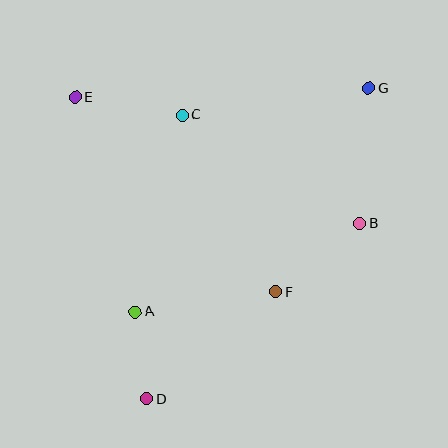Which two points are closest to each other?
Points A and D are closest to each other.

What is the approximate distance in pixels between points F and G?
The distance between F and G is approximately 224 pixels.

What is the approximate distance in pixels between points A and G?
The distance between A and G is approximately 323 pixels.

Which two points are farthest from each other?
Points D and G are farthest from each other.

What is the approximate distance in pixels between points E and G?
The distance between E and G is approximately 294 pixels.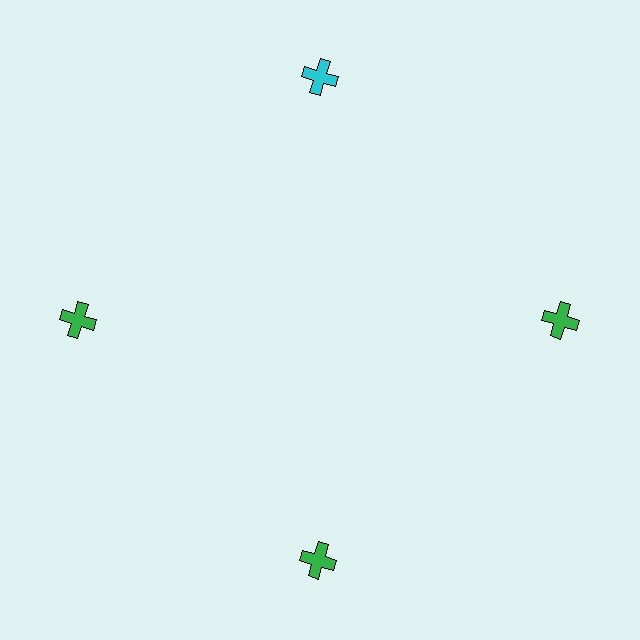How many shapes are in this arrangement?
There are 4 shapes arranged in a ring pattern.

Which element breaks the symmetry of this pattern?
The cyan cross at roughly the 12 o'clock position breaks the symmetry. All other shapes are green crosses.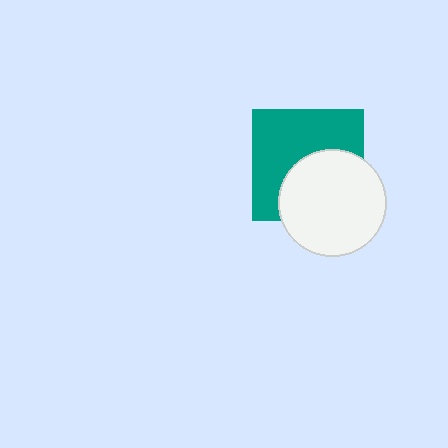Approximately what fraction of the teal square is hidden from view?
Roughly 43% of the teal square is hidden behind the white circle.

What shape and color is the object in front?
The object in front is a white circle.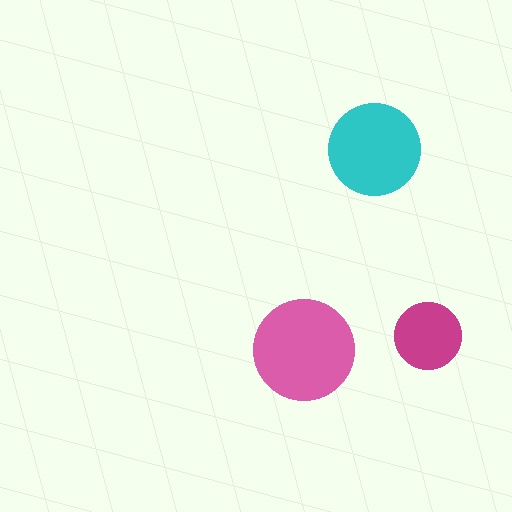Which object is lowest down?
The pink circle is bottommost.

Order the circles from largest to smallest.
the pink one, the cyan one, the magenta one.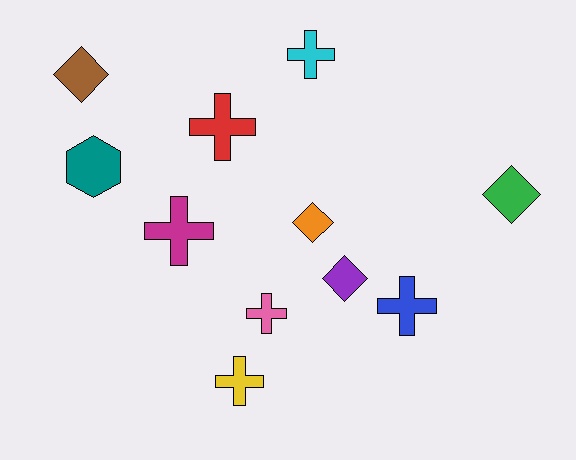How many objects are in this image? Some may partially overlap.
There are 11 objects.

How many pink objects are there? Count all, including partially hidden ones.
There is 1 pink object.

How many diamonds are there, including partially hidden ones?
There are 4 diamonds.